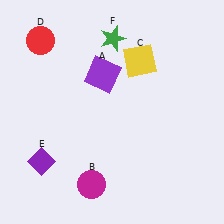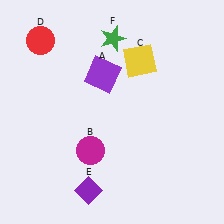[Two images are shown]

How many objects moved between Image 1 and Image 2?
2 objects moved between the two images.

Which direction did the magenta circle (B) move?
The magenta circle (B) moved up.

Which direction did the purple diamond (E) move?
The purple diamond (E) moved right.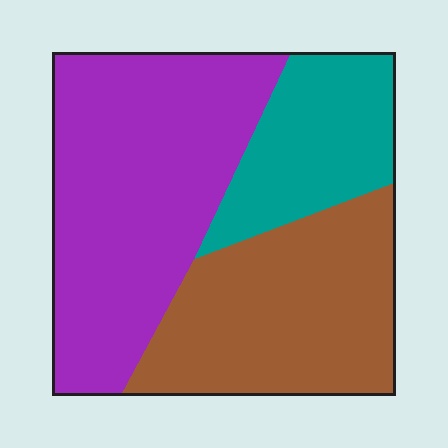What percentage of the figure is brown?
Brown takes up about one third (1/3) of the figure.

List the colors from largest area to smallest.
From largest to smallest: purple, brown, teal.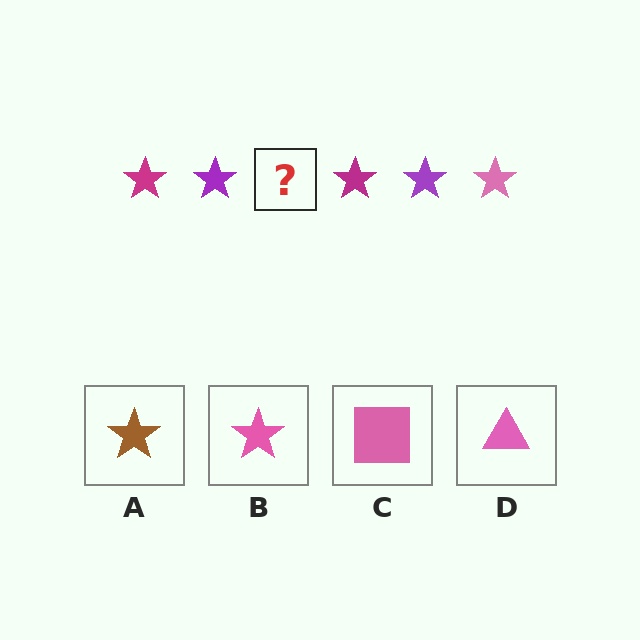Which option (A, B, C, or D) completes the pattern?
B.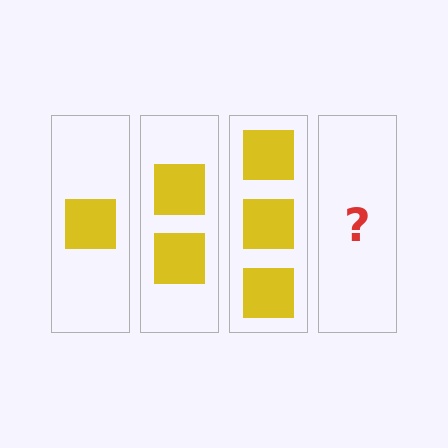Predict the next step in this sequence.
The next step is 4 squares.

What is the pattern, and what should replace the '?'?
The pattern is that each step adds one more square. The '?' should be 4 squares.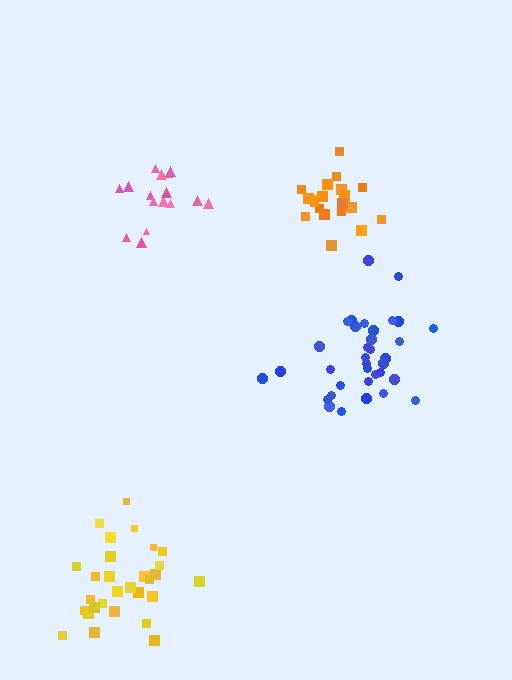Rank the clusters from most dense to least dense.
orange, blue, yellow, pink.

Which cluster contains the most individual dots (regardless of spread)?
Blue (35).